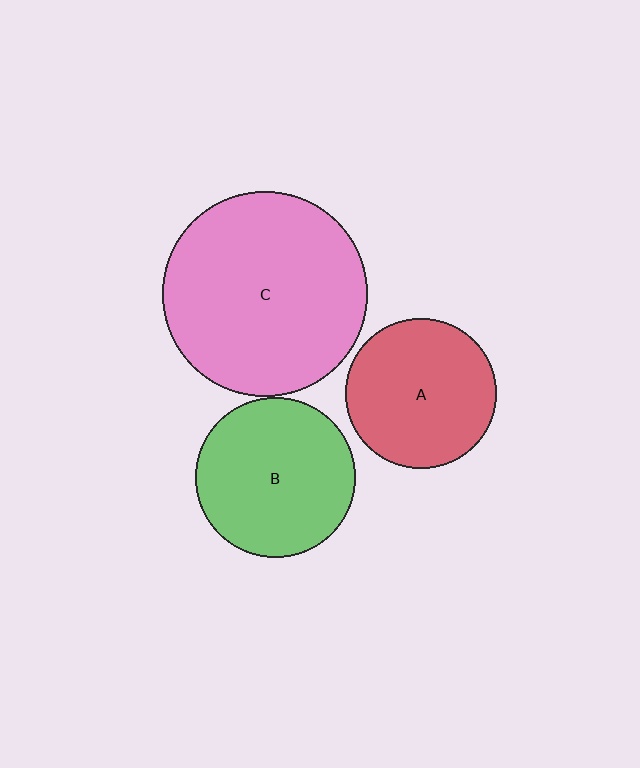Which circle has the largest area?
Circle C (pink).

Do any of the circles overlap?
No, none of the circles overlap.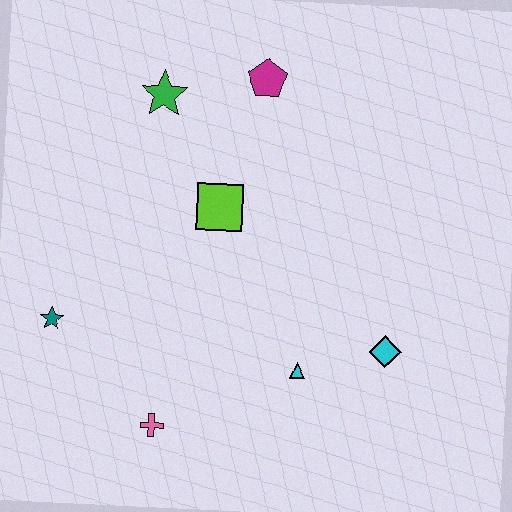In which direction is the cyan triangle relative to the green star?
The cyan triangle is below the green star.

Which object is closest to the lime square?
The green star is closest to the lime square.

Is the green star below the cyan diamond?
No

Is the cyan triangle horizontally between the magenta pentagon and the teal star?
No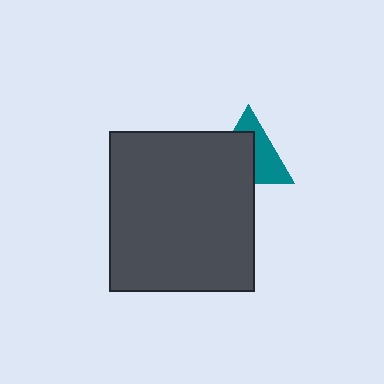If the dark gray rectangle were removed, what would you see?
You would see the complete teal triangle.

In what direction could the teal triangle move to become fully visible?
The teal triangle could move toward the upper-right. That would shift it out from behind the dark gray rectangle entirely.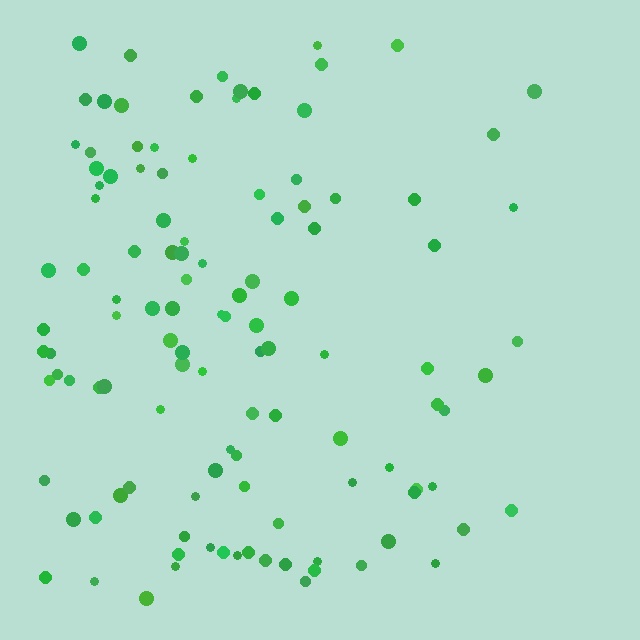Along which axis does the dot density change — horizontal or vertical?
Horizontal.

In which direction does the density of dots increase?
From right to left, with the left side densest.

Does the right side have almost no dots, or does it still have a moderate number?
Still a moderate number, just noticeably fewer than the left.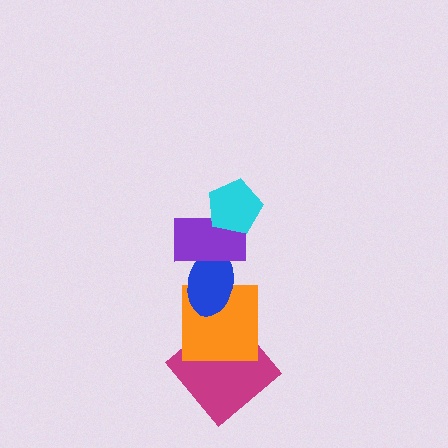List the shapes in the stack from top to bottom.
From top to bottom: the cyan pentagon, the purple rectangle, the blue ellipse, the orange square, the magenta diamond.